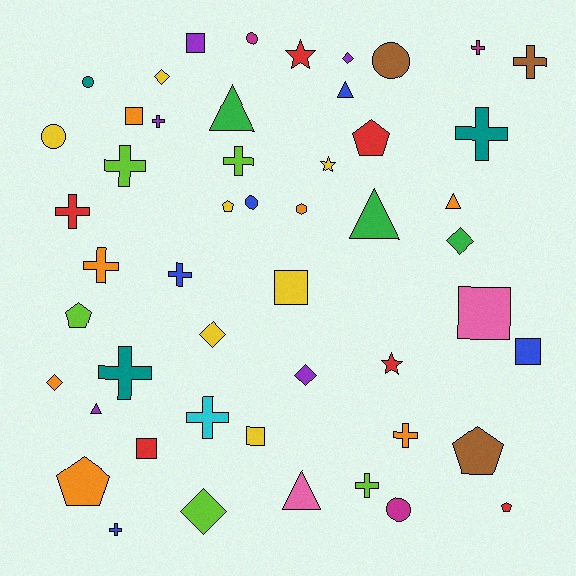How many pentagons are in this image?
There are 6 pentagons.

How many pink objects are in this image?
There are 2 pink objects.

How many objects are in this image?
There are 50 objects.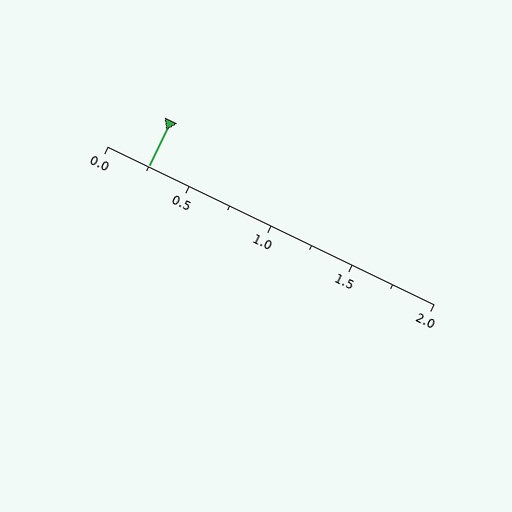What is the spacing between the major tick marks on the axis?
The major ticks are spaced 0.5 apart.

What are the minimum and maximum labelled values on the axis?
The axis runs from 0.0 to 2.0.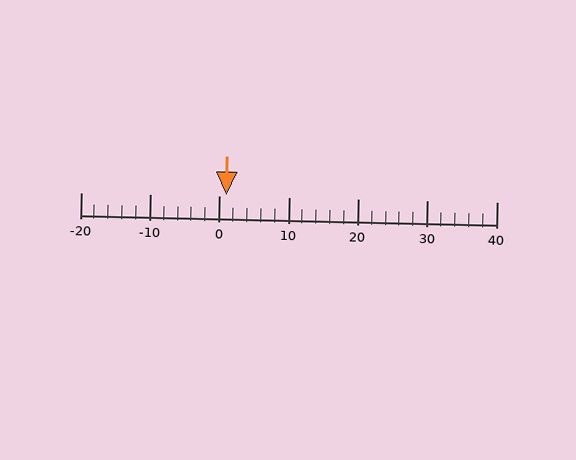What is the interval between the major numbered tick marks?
The major tick marks are spaced 10 units apart.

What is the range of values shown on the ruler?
The ruler shows values from -20 to 40.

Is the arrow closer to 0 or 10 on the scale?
The arrow is closer to 0.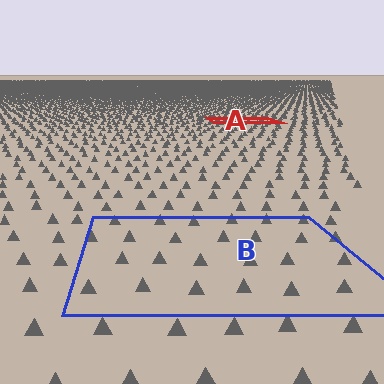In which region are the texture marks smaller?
The texture marks are smaller in region A, because it is farther away.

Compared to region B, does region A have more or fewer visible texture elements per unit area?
Region A has more texture elements per unit area — they are packed more densely because it is farther away.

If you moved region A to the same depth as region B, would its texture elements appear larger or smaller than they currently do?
They would appear larger. At a closer depth, the same texture elements are projected at a bigger on-screen size.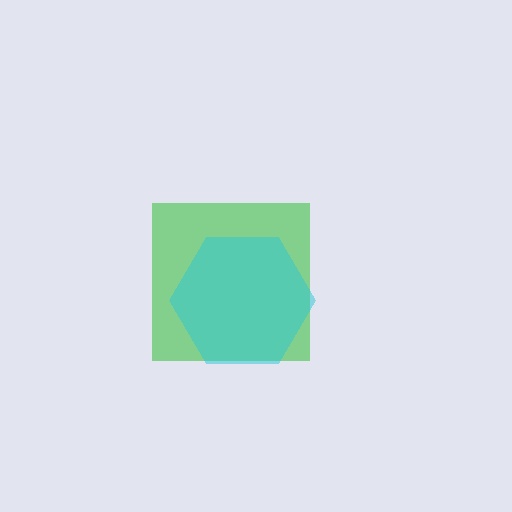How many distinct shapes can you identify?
There are 2 distinct shapes: a green square, a cyan hexagon.